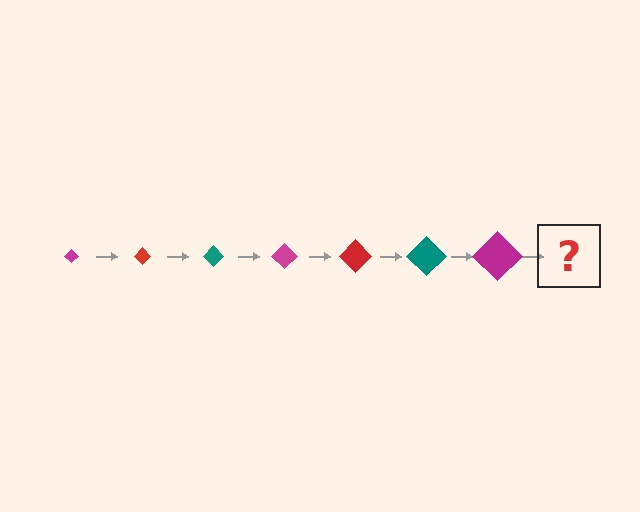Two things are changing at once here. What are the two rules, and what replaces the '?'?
The two rules are that the diamond grows larger each step and the color cycles through magenta, red, and teal. The '?' should be a red diamond, larger than the previous one.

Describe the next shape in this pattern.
It should be a red diamond, larger than the previous one.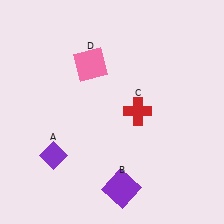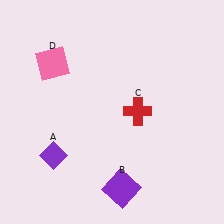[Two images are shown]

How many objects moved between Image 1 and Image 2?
1 object moved between the two images.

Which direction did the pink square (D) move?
The pink square (D) moved left.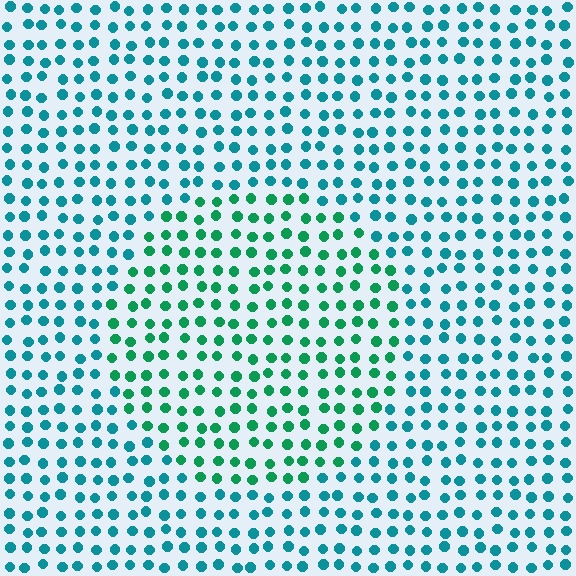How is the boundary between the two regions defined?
The boundary is defined purely by a slight shift in hue (about 34 degrees). Spacing, size, and orientation are identical on both sides.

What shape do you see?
I see a circle.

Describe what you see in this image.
The image is filled with small teal elements in a uniform arrangement. A circle-shaped region is visible where the elements are tinted to a slightly different hue, forming a subtle color boundary.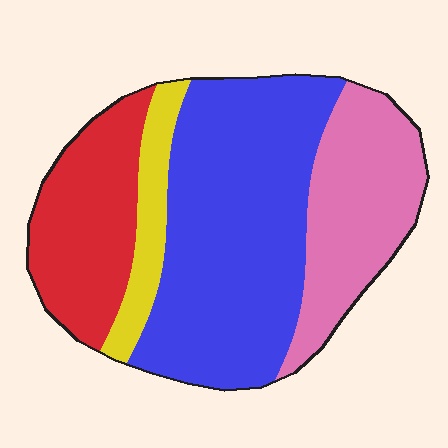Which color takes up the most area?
Blue, at roughly 45%.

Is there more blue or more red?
Blue.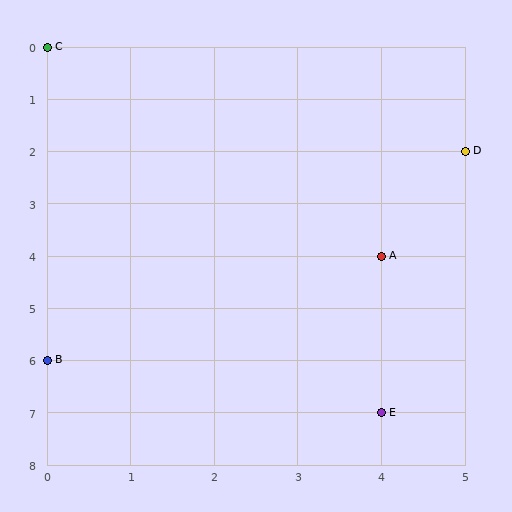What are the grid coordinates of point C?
Point C is at grid coordinates (0, 0).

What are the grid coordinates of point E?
Point E is at grid coordinates (4, 7).